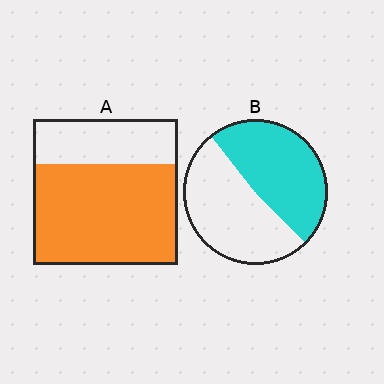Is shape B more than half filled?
Roughly half.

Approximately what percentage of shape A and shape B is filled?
A is approximately 70% and B is approximately 50%.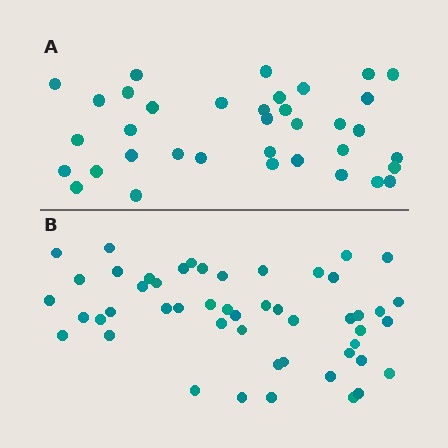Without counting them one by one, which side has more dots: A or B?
Region B (the bottom region) has more dots.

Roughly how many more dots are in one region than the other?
Region B has approximately 15 more dots than region A.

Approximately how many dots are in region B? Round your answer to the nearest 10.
About 50 dots.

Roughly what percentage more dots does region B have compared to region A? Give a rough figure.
About 40% more.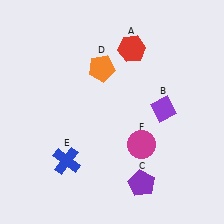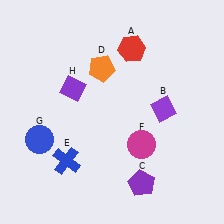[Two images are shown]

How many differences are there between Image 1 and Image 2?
There are 2 differences between the two images.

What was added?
A blue circle (G), a purple diamond (H) were added in Image 2.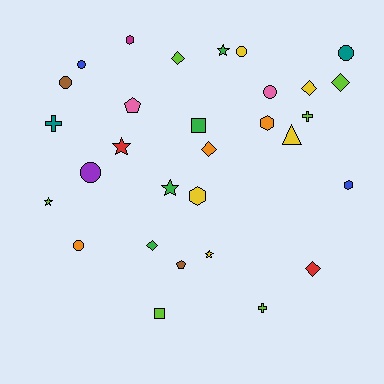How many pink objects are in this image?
There are 2 pink objects.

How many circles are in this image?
There are 7 circles.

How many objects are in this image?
There are 30 objects.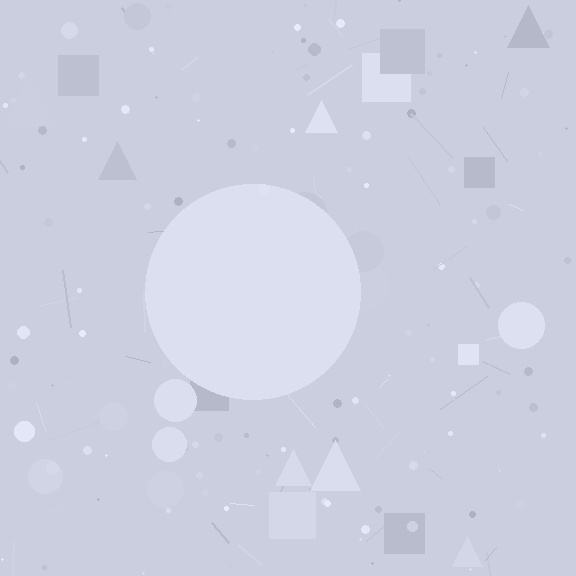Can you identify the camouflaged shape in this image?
The camouflaged shape is a circle.